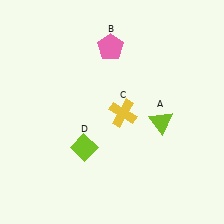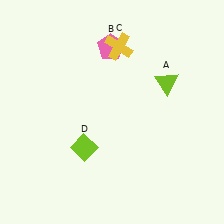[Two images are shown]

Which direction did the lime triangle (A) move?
The lime triangle (A) moved up.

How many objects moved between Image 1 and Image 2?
2 objects moved between the two images.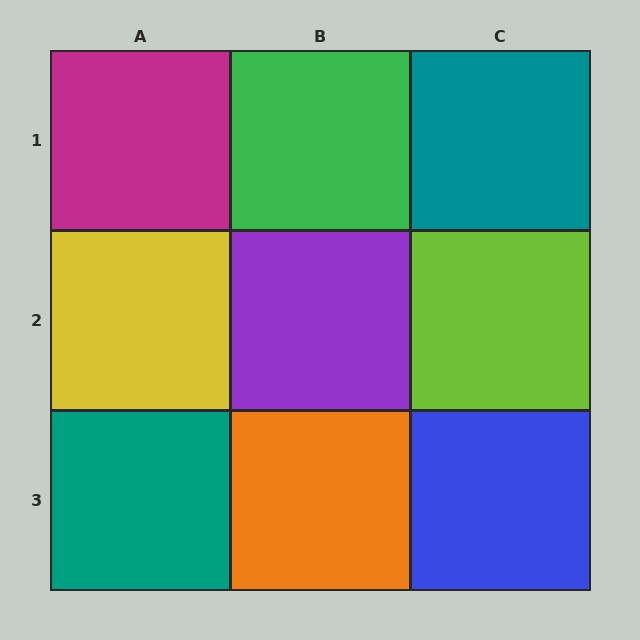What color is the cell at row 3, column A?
Teal.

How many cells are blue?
1 cell is blue.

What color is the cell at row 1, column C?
Teal.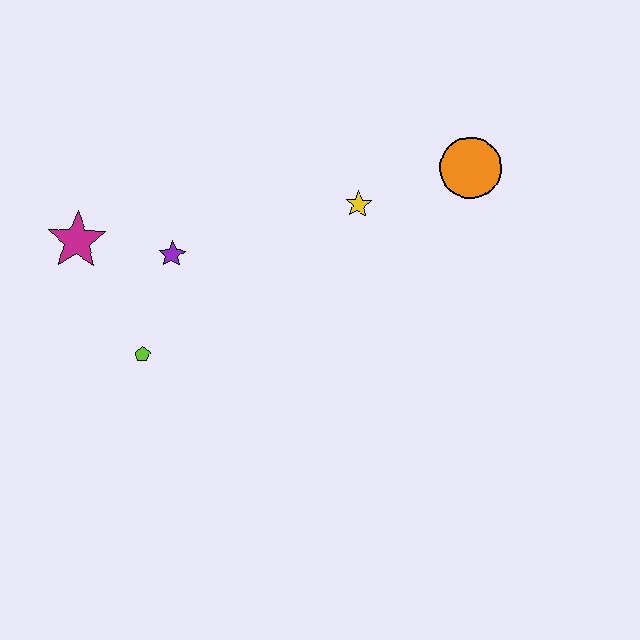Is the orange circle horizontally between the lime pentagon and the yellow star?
No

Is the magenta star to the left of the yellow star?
Yes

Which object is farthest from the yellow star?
The magenta star is farthest from the yellow star.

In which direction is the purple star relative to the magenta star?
The purple star is to the right of the magenta star.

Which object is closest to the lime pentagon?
The purple star is closest to the lime pentagon.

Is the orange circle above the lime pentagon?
Yes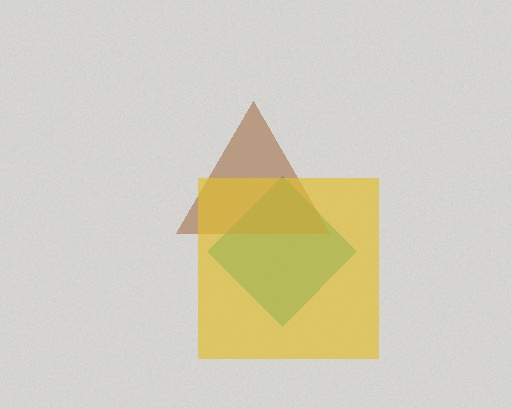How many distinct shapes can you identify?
There are 3 distinct shapes: a teal diamond, a brown triangle, a yellow square.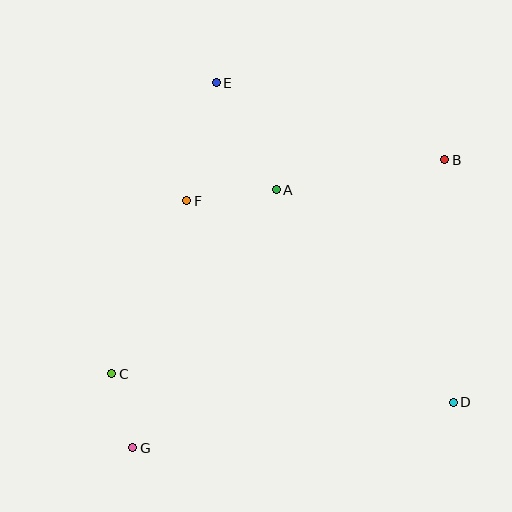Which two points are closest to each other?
Points C and G are closest to each other.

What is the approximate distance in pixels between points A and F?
The distance between A and F is approximately 90 pixels.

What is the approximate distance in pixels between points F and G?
The distance between F and G is approximately 253 pixels.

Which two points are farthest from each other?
Points B and G are farthest from each other.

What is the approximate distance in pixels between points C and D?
The distance between C and D is approximately 343 pixels.